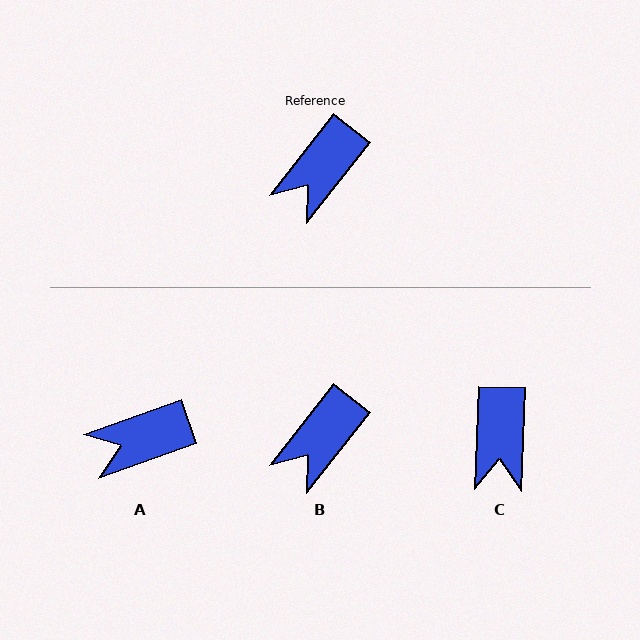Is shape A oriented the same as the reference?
No, it is off by about 32 degrees.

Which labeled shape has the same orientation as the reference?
B.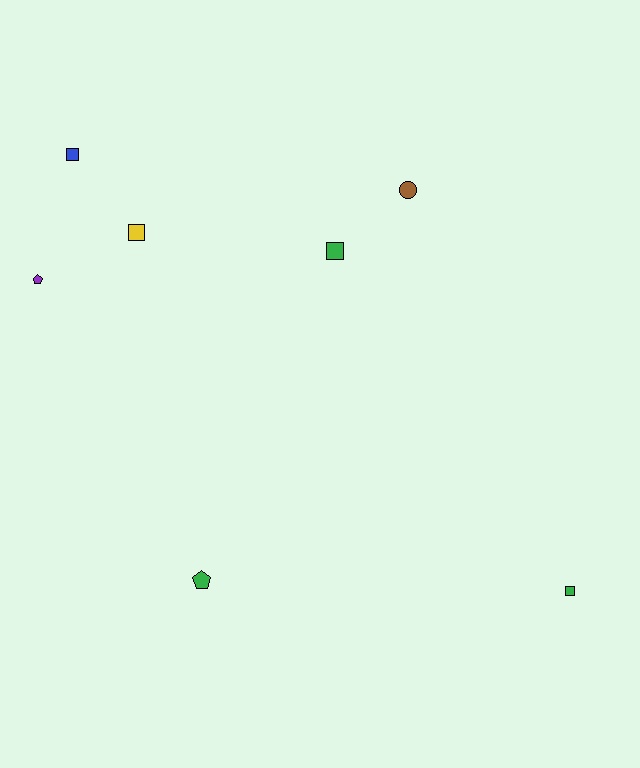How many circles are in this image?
There is 1 circle.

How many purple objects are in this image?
There is 1 purple object.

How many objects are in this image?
There are 7 objects.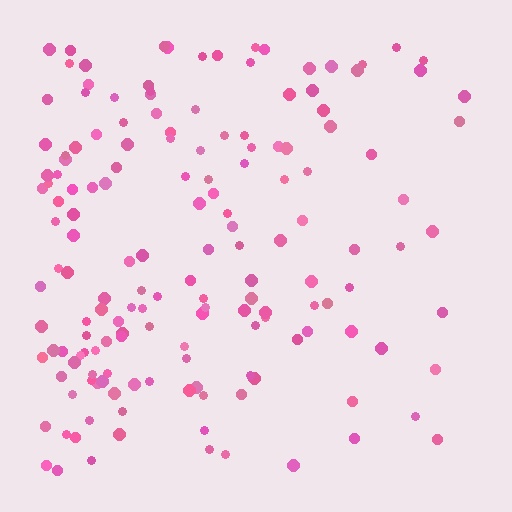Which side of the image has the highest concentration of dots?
The left.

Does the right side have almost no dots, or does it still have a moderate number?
Still a moderate number, just noticeably fewer than the left.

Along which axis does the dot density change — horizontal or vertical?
Horizontal.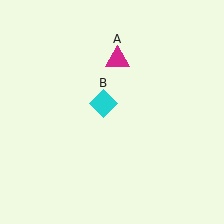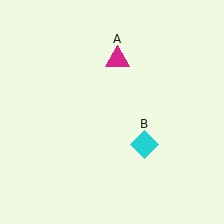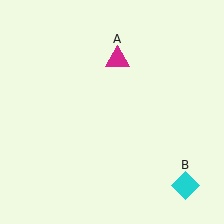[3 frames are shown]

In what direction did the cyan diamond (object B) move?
The cyan diamond (object B) moved down and to the right.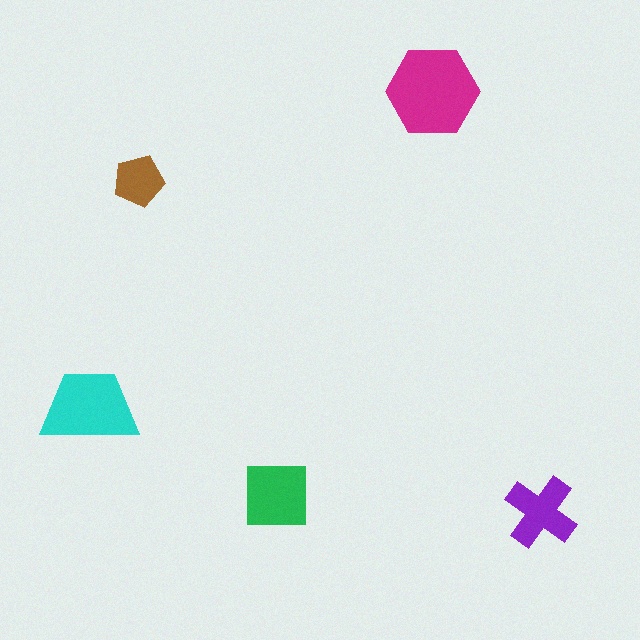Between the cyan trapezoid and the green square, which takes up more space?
The cyan trapezoid.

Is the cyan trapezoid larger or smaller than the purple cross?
Larger.